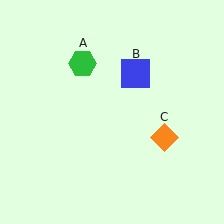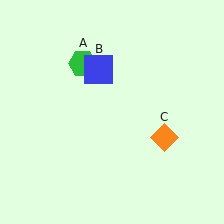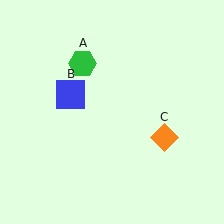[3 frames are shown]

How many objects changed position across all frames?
1 object changed position: blue square (object B).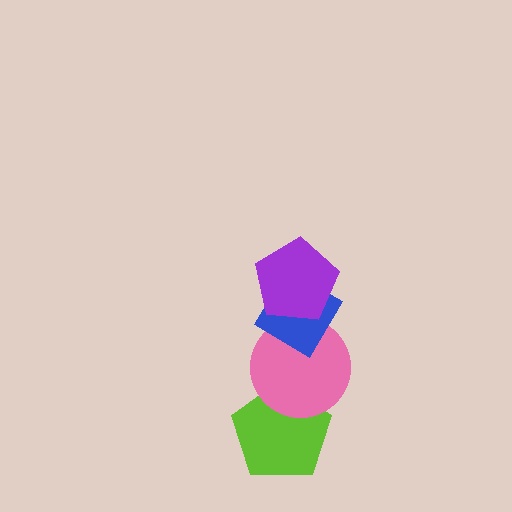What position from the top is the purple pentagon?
The purple pentagon is 1st from the top.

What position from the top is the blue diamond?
The blue diamond is 2nd from the top.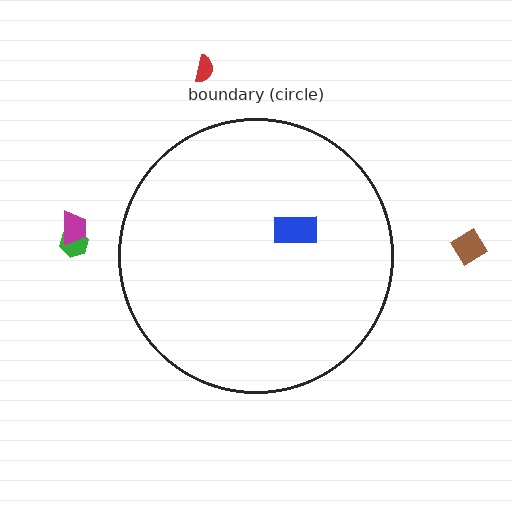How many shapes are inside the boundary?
1 inside, 4 outside.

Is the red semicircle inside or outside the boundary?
Outside.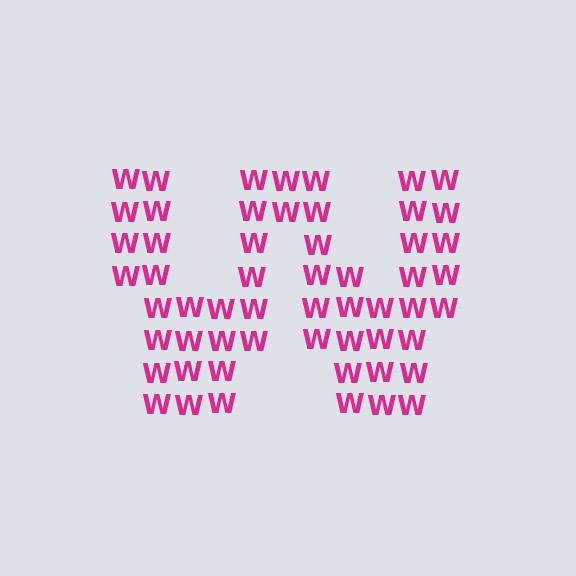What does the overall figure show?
The overall figure shows the letter W.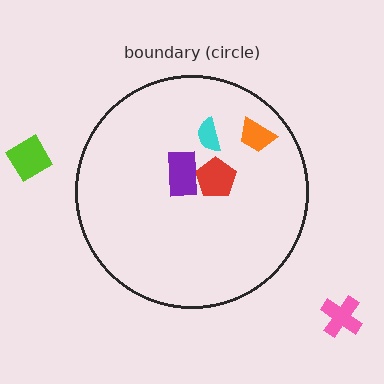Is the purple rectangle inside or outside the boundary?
Inside.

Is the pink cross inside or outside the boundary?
Outside.